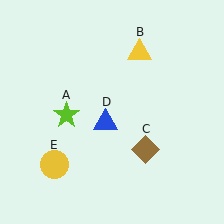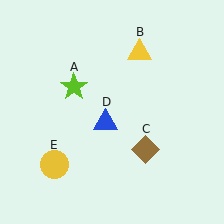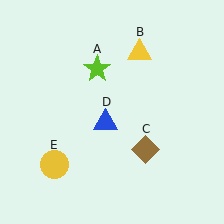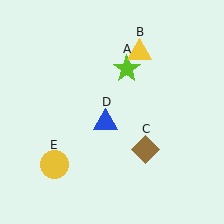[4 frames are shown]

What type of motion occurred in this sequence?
The lime star (object A) rotated clockwise around the center of the scene.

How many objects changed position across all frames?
1 object changed position: lime star (object A).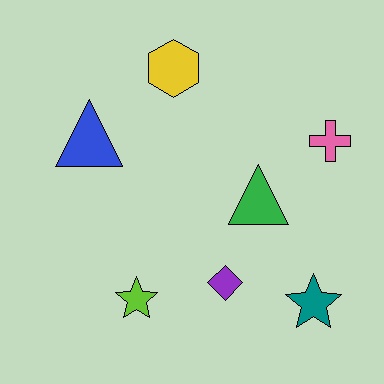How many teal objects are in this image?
There is 1 teal object.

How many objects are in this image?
There are 7 objects.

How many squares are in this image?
There are no squares.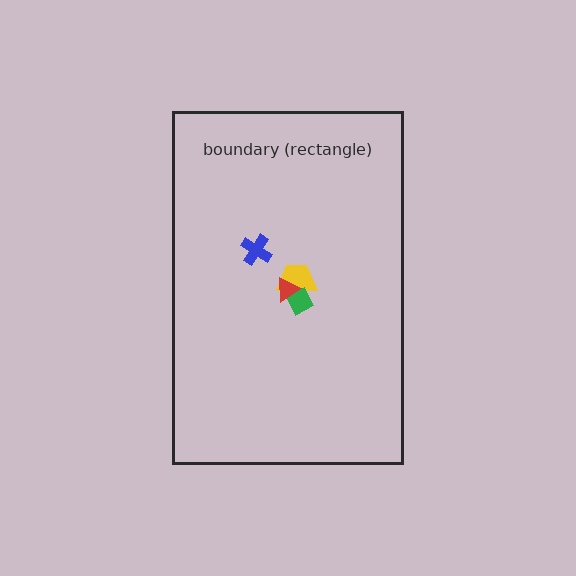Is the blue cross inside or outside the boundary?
Inside.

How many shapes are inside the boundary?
4 inside, 0 outside.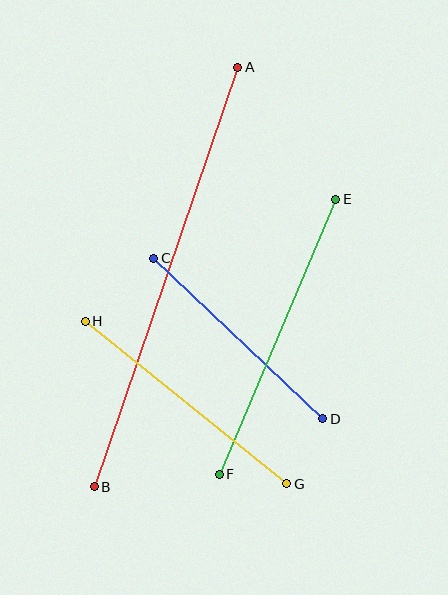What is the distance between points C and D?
The distance is approximately 233 pixels.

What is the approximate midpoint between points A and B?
The midpoint is at approximately (166, 277) pixels.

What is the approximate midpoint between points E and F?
The midpoint is at approximately (277, 337) pixels.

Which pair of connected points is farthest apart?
Points A and B are farthest apart.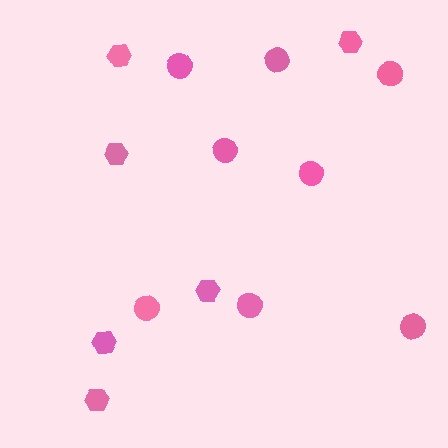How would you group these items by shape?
There are 2 groups: one group of circles (8) and one group of hexagons (6).